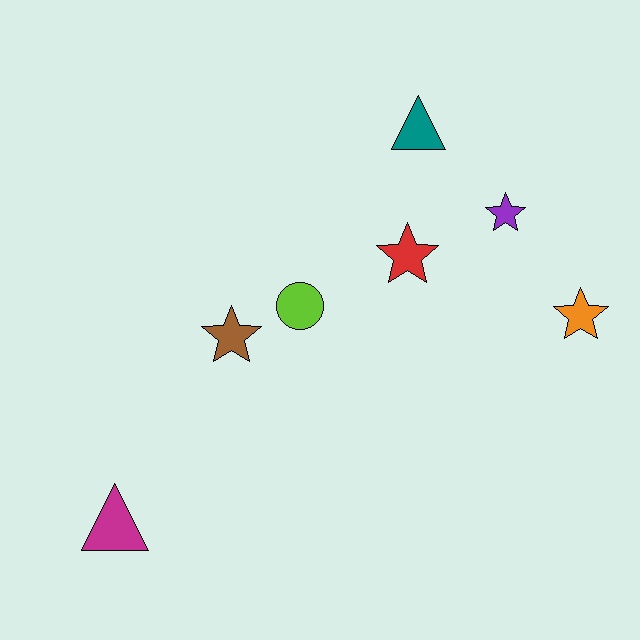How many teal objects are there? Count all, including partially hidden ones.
There is 1 teal object.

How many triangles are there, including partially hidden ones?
There are 2 triangles.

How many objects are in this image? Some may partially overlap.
There are 7 objects.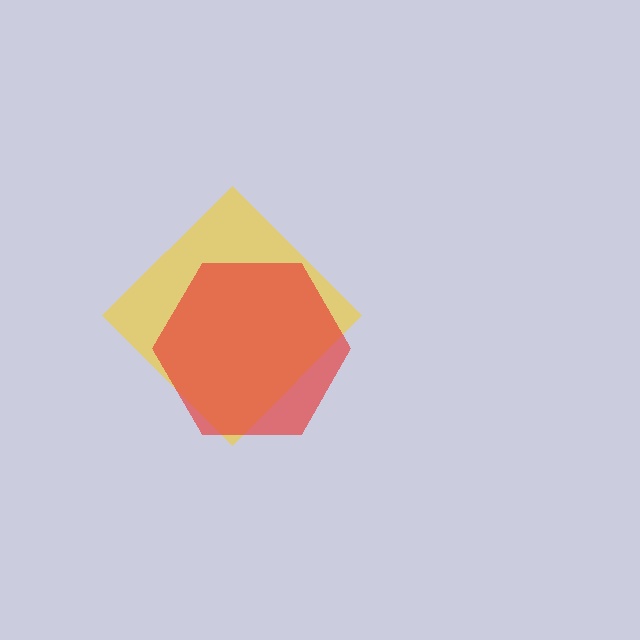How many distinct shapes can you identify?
There are 2 distinct shapes: a yellow diamond, a red hexagon.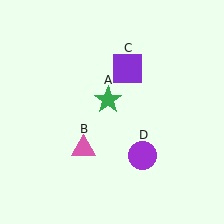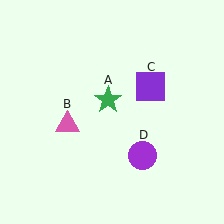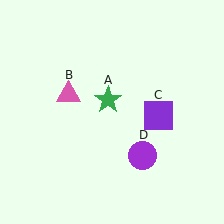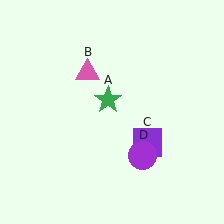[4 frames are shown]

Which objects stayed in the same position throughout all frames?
Green star (object A) and purple circle (object D) remained stationary.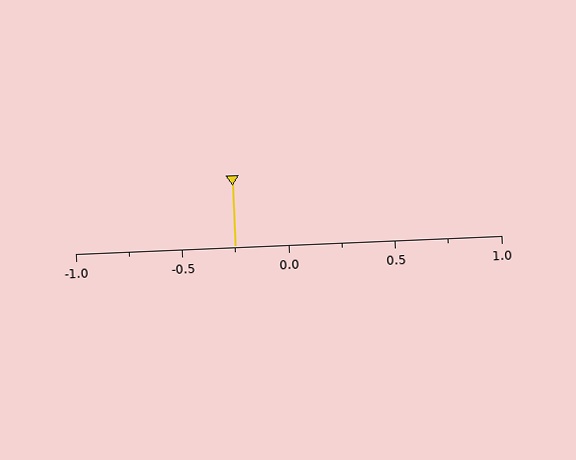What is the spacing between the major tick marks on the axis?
The major ticks are spaced 0.5 apart.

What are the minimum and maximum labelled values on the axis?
The axis runs from -1.0 to 1.0.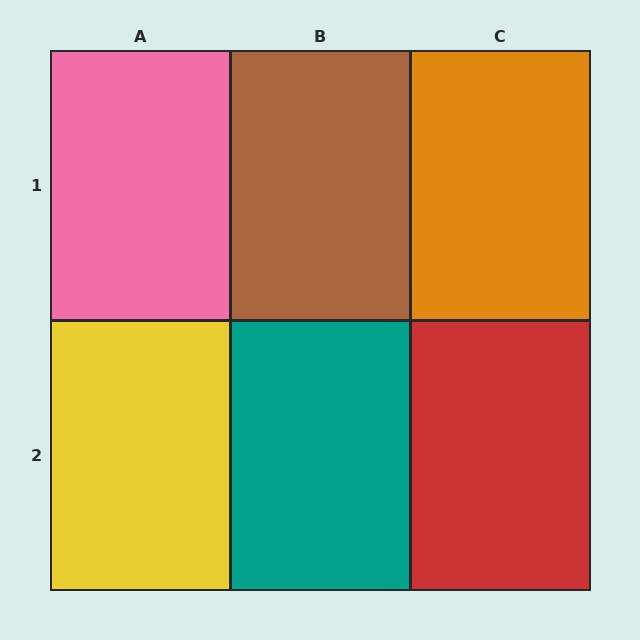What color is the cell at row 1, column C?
Orange.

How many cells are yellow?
1 cell is yellow.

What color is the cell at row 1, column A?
Pink.